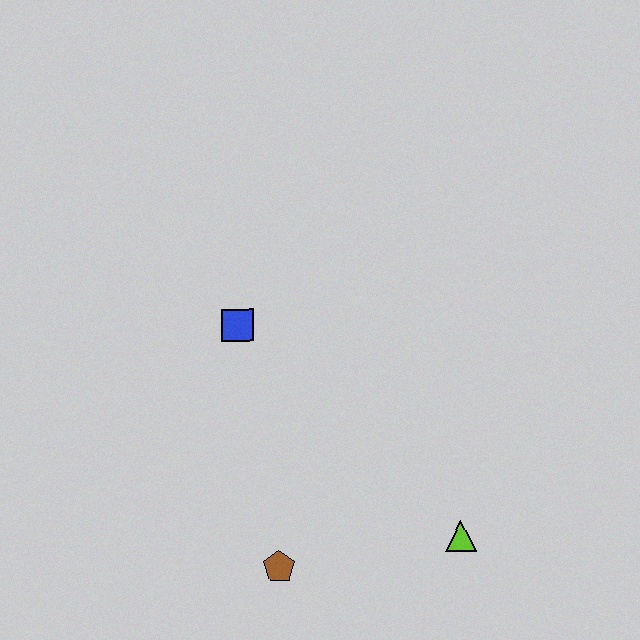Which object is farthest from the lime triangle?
The blue square is farthest from the lime triangle.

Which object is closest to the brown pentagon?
The lime triangle is closest to the brown pentagon.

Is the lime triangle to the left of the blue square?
No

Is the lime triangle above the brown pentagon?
Yes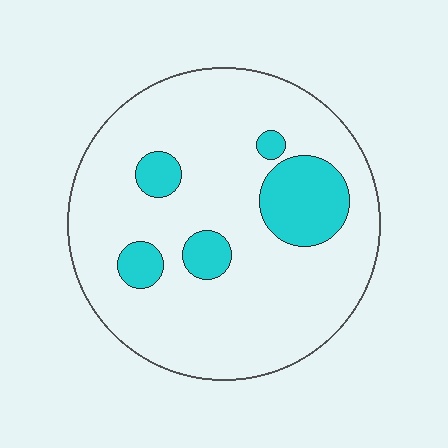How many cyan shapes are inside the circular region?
5.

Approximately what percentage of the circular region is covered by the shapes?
Approximately 15%.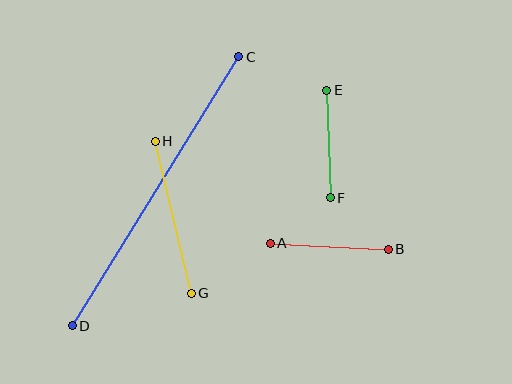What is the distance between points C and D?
The distance is approximately 316 pixels.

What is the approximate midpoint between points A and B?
The midpoint is at approximately (329, 246) pixels.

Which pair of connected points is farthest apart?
Points C and D are farthest apart.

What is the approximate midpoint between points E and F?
The midpoint is at approximately (329, 144) pixels.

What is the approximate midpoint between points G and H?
The midpoint is at approximately (173, 217) pixels.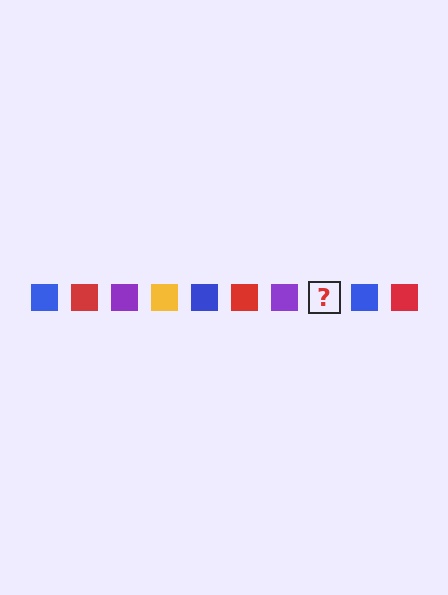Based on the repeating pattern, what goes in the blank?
The blank should be a yellow square.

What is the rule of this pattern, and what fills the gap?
The rule is that the pattern cycles through blue, red, purple, yellow squares. The gap should be filled with a yellow square.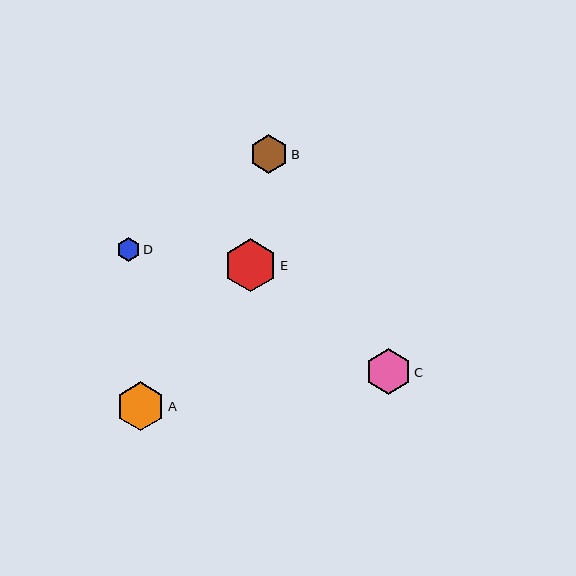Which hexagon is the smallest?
Hexagon D is the smallest with a size of approximately 24 pixels.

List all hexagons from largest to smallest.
From largest to smallest: E, A, C, B, D.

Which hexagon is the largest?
Hexagon E is the largest with a size of approximately 53 pixels.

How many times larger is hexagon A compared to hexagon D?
Hexagon A is approximately 2.0 times the size of hexagon D.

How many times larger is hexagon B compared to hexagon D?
Hexagon B is approximately 1.6 times the size of hexagon D.